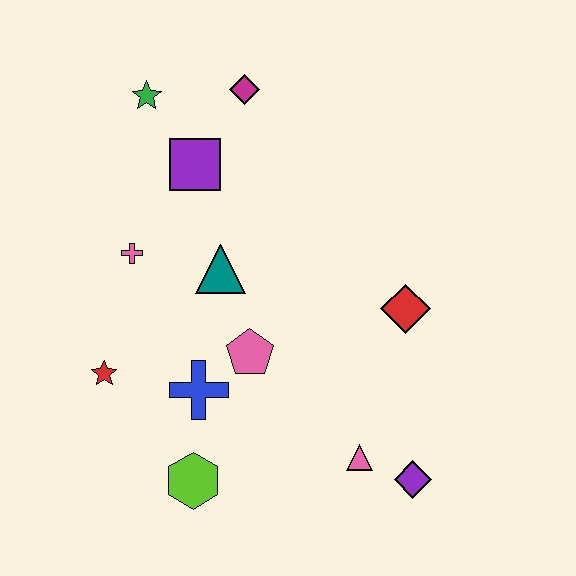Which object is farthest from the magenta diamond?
The purple diamond is farthest from the magenta diamond.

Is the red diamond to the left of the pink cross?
No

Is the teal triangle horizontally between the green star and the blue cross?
No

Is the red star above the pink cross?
No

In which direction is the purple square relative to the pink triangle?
The purple square is above the pink triangle.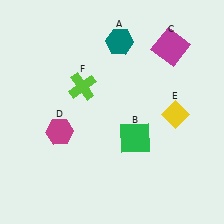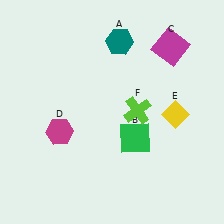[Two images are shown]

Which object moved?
The lime cross (F) moved right.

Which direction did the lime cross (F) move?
The lime cross (F) moved right.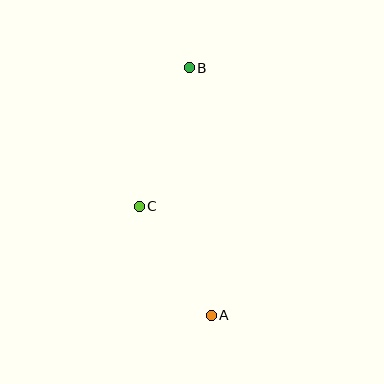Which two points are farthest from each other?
Points A and B are farthest from each other.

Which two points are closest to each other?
Points A and C are closest to each other.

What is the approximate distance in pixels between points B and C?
The distance between B and C is approximately 147 pixels.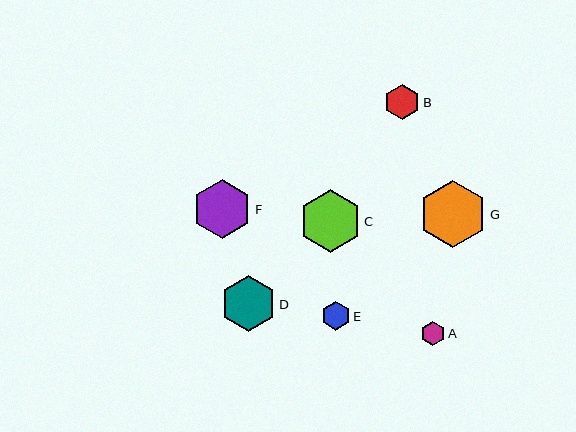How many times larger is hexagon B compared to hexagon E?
Hexagon B is approximately 1.2 times the size of hexagon E.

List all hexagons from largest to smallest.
From largest to smallest: G, C, F, D, B, E, A.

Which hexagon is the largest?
Hexagon G is the largest with a size of approximately 68 pixels.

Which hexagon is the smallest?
Hexagon A is the smallest with a size of approximately 24 pixels.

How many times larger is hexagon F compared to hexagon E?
Hexagon F is approximately 2.0 times the size of hexagon E.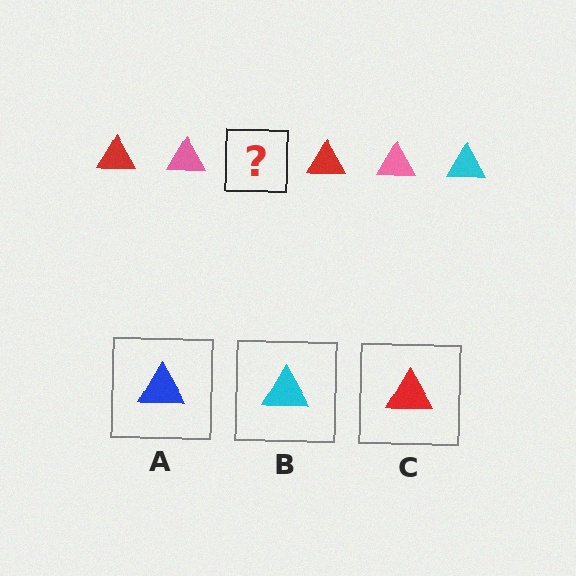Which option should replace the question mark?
Option B.